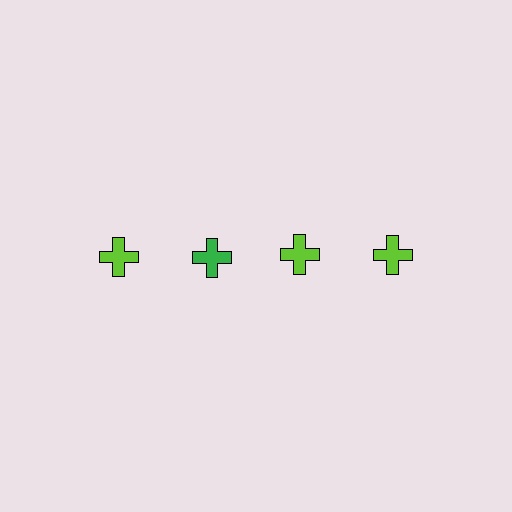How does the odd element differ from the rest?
It has a different color: green instead of lime.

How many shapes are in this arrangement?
There are 4 shapes arranged in a grid pattern.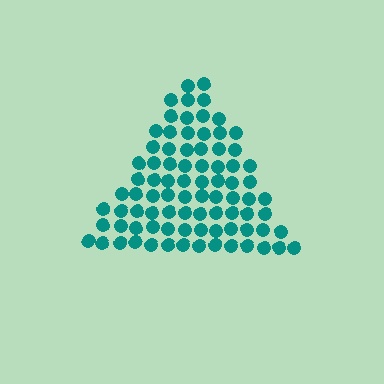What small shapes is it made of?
It is made of small circles.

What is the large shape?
The large shape is a triangle.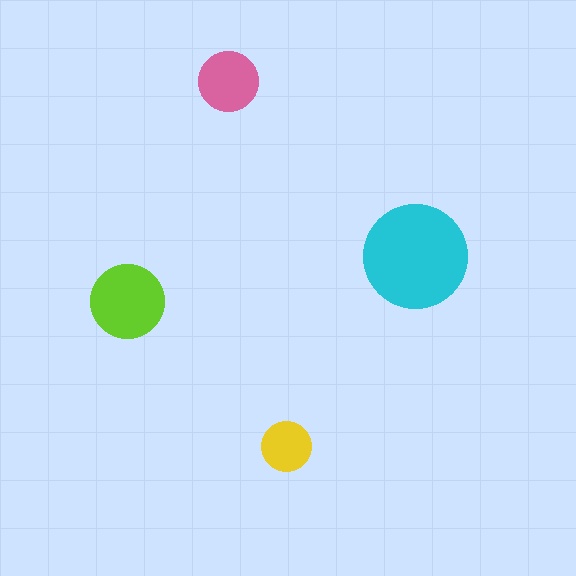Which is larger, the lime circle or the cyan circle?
The cyan one.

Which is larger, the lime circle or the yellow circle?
The lime one.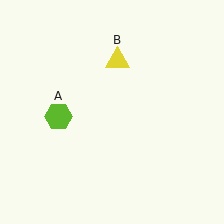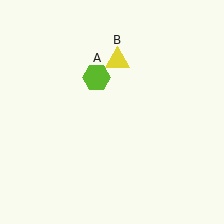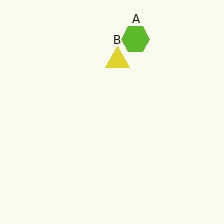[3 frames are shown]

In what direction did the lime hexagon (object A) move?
The lime hexagon (object A) moved up and to the right.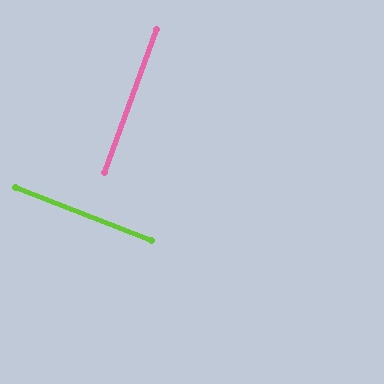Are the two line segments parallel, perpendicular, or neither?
Perpendicular — they meet at approximately 88°.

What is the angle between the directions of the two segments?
Approximately 88 degrees.